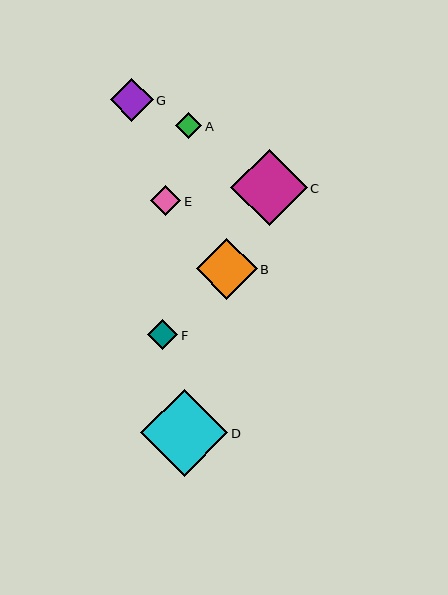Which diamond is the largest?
Diamond D is the largest with a size of approximately 87 pixels.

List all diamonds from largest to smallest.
From largest to smallest: D, C, B, G, F, E, A.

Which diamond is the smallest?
Diamond A is the smallest with a size of approximately 26 pixels.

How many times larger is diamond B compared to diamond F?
Diamond B is approximately 2.0 times the size of diamond F.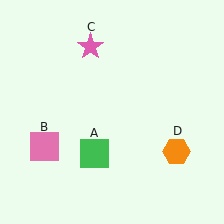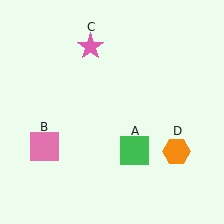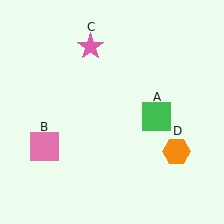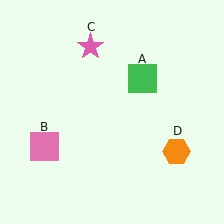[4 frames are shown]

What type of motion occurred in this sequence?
The green square (object A) rotated counterclockwise around the center of the scene.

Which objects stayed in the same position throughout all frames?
Pink square (object B) and pink star (object C) and orange hexagon (object D) remained stationary.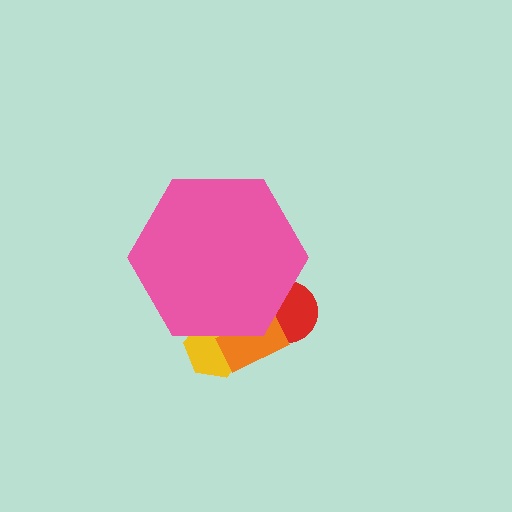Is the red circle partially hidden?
Yes, the red circle is partially hidden behind the pink hexagon.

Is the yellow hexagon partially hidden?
Yes, the yellow hexagon is partially hidden behind the pink hexagon.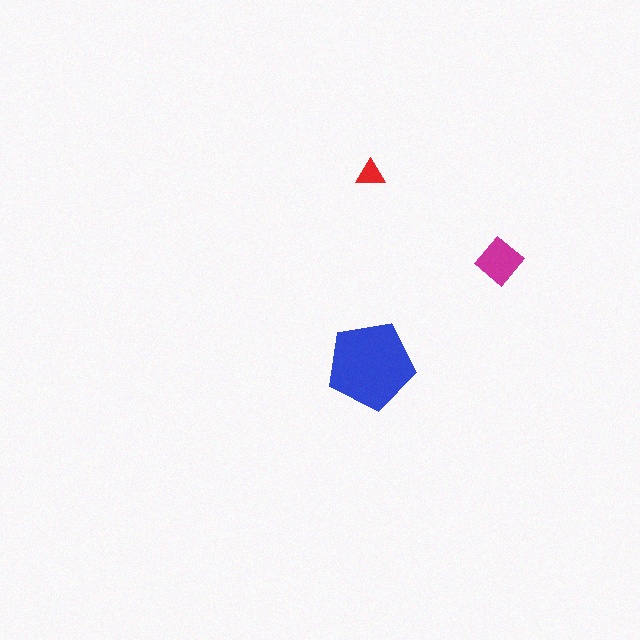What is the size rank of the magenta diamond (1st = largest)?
2nd.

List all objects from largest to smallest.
The blue pentagon, the magenta diamond, the red triangle.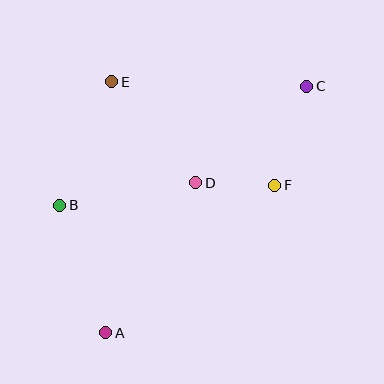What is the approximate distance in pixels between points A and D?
The distance between A and D is approximately 175 pixels.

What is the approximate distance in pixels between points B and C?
The distance between B and C is approximately 274 pixels.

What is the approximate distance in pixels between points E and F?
The distance between E and F is approximately 193 pixels.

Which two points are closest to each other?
Points D and F are closest to each other.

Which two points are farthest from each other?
Points A and C are farthest from each other.